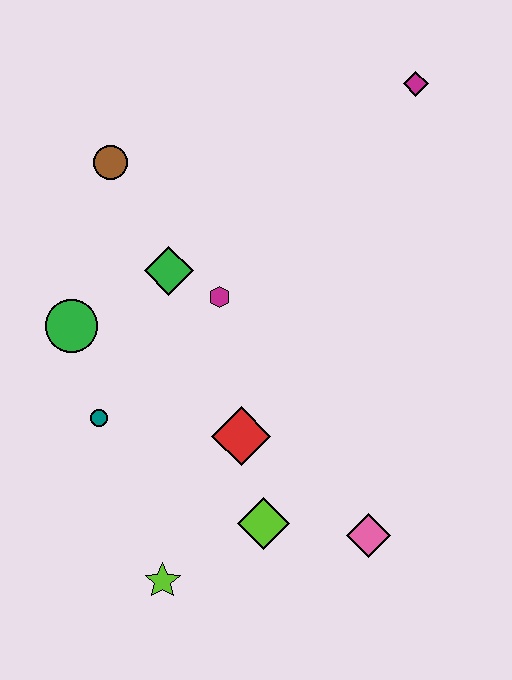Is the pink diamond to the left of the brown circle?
No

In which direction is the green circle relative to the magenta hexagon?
The green circle is to the left of the magenta hexagon.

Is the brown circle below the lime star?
No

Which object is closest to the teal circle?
The green circle is closest to the teal circle.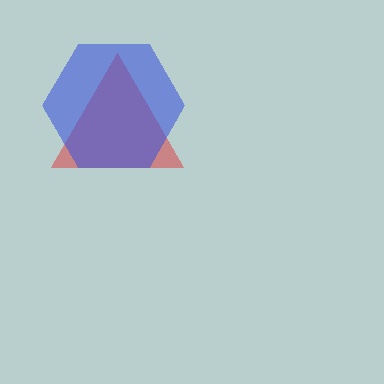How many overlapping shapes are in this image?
There are 2 overlapping shapes in the image.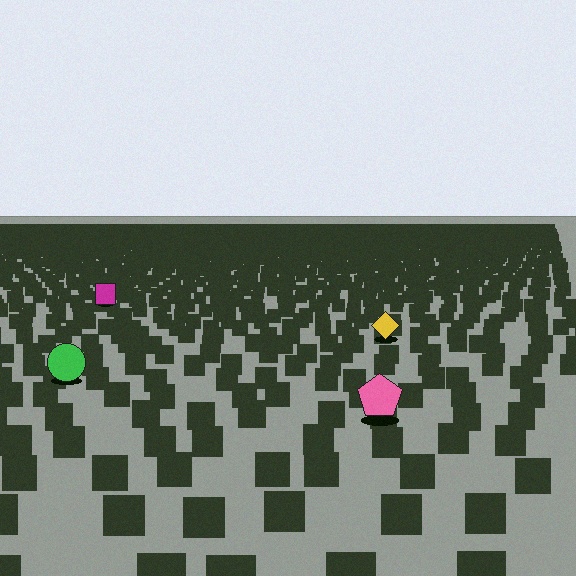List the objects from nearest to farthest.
From nearest to farthest: the pink pentagon, the green circle, the yellow diamond, the magenta square.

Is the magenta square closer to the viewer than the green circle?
No. The green circle is closer — you can tell from the texture gradient: the ground texture is coarser near it.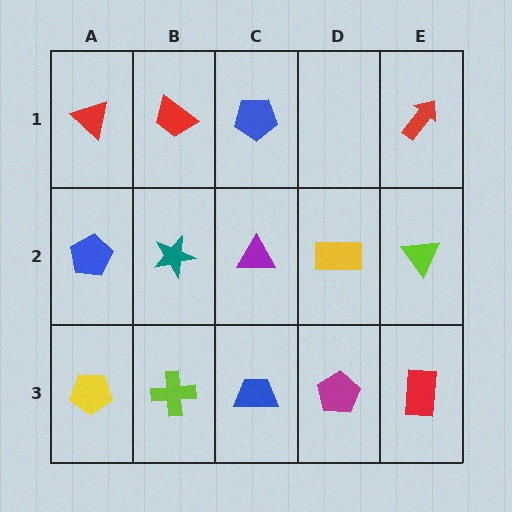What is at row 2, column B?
A teal star.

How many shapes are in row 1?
4 shapes.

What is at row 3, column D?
A magenta pentagon.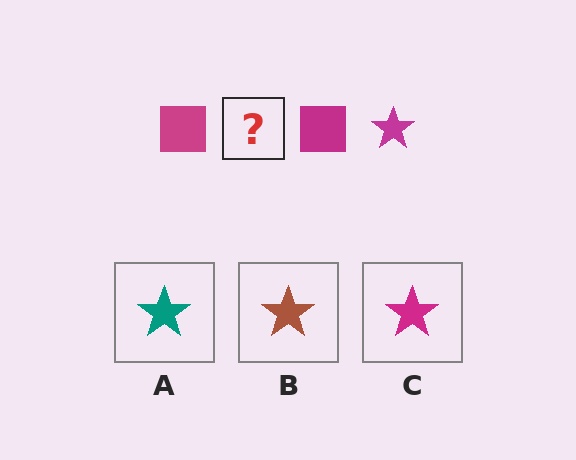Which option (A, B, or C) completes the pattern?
C.